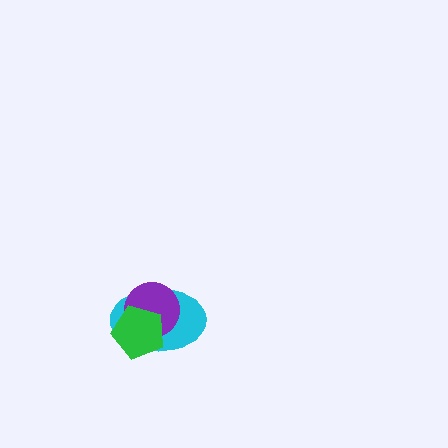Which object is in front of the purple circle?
The green pentagon is in front of the purple circle.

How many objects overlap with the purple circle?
2 objects overlap with the purple circle.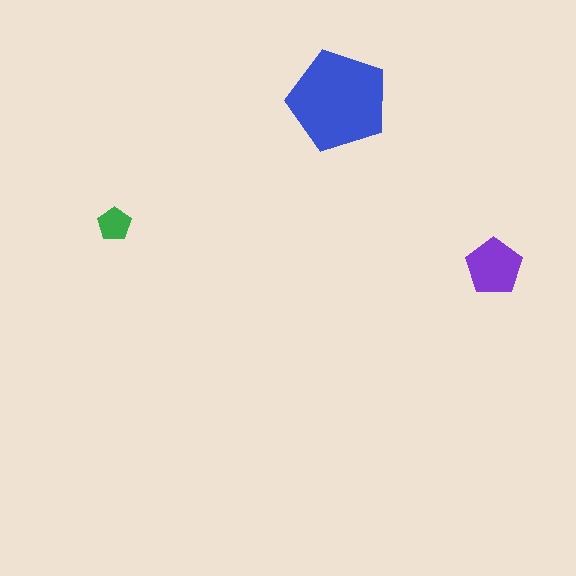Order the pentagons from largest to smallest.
the blue one, the purple one, the green one.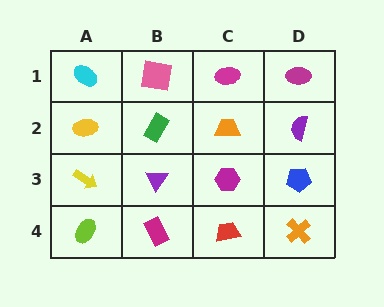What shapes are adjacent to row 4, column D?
A blue pentagon (row 3, column D), a red trapezoid (row 4, column C).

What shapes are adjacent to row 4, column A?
A yellow arrow (row 3, column A), a magenta rectangle (row 4, column B).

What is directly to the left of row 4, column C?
A magenta rectangle.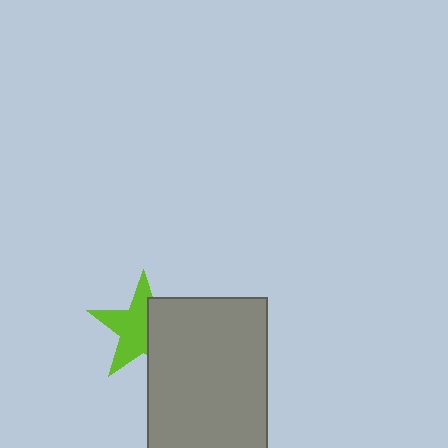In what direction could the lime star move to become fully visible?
The lime star could move left. That would shift it out from behind the gray rectangle entirely.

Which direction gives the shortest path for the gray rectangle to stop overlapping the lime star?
Moving right gives the shortest separation.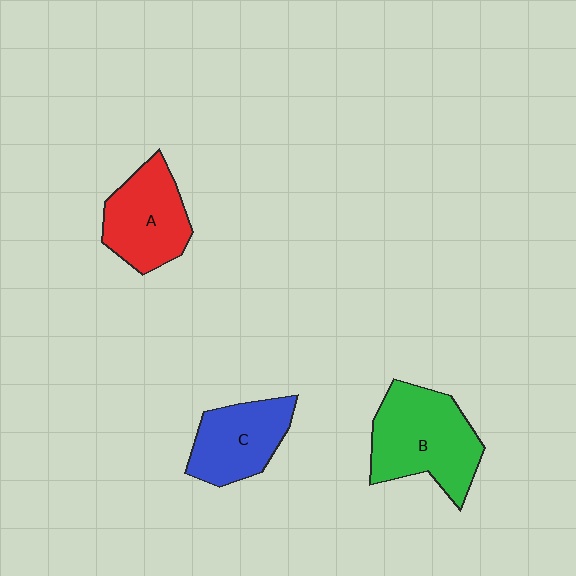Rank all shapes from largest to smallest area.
From largest to smallest: B (green), A (red), C (blue).